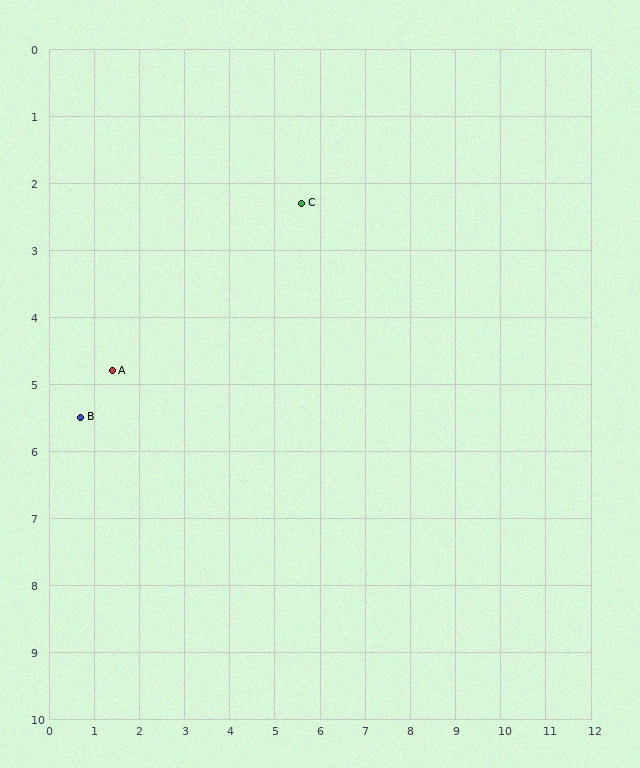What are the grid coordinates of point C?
Point C is at approximately (5.6, 2.3).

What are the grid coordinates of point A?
Point A is at approximately (1.4, 4.8).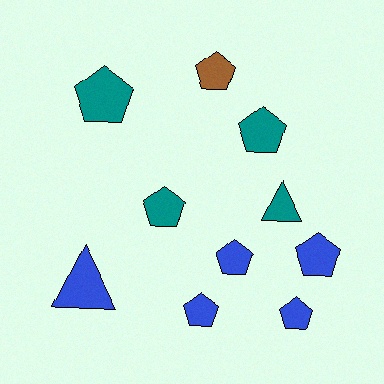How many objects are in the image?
There are 10 objects.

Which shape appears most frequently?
Pentagon, with 8 objects.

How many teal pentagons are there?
There are 3 teal pentagons.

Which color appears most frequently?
Blue, with 5 objects.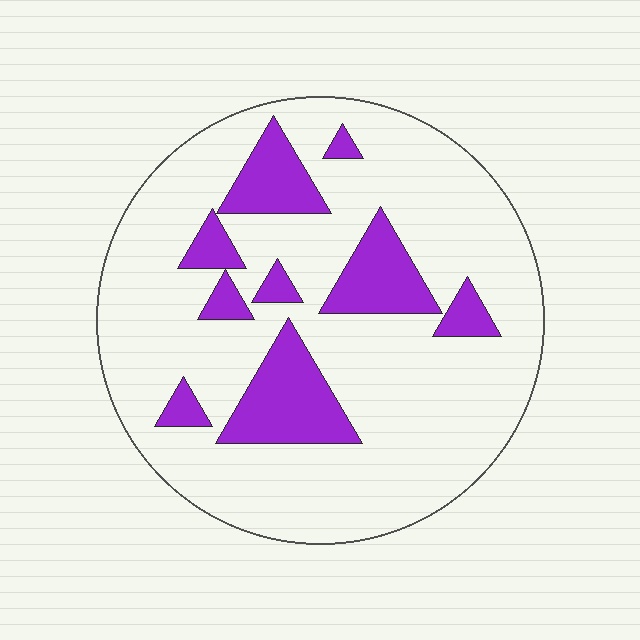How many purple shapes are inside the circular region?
9.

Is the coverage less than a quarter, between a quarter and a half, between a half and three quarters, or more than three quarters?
Less than a quarter.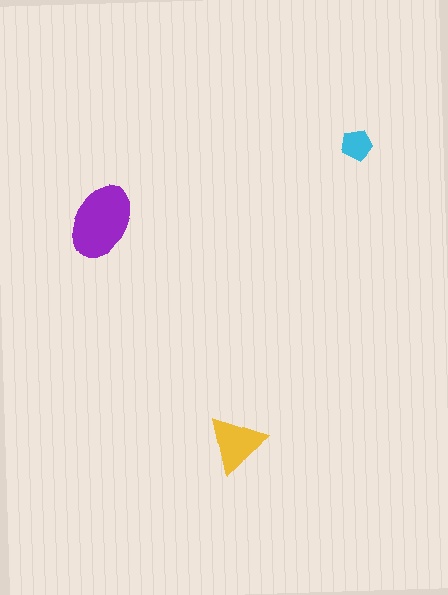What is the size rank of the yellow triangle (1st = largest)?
2nd.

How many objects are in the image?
There are 3 objects in the image.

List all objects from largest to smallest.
The purple ellipse, the yellow triangle, the cyan pentagon.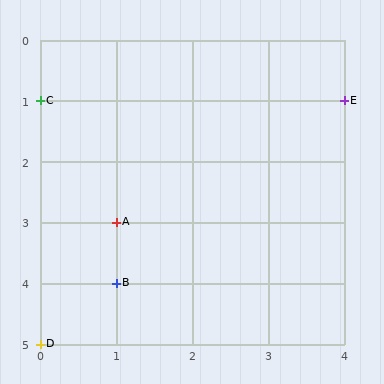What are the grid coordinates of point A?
Point A is at grid coordinates (1, 3).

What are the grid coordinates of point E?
Point E is at grid coordinates (4, 1).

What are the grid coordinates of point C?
Point C is at grid coordinates (0, 1).